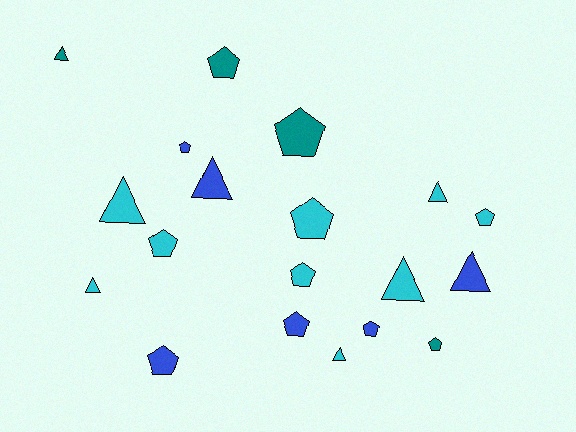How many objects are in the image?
There are 19 objects.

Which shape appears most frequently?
Pentagon, with 11 objects.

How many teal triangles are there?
There is 1 teal triangle.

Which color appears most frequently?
Cyan, with 9 objects.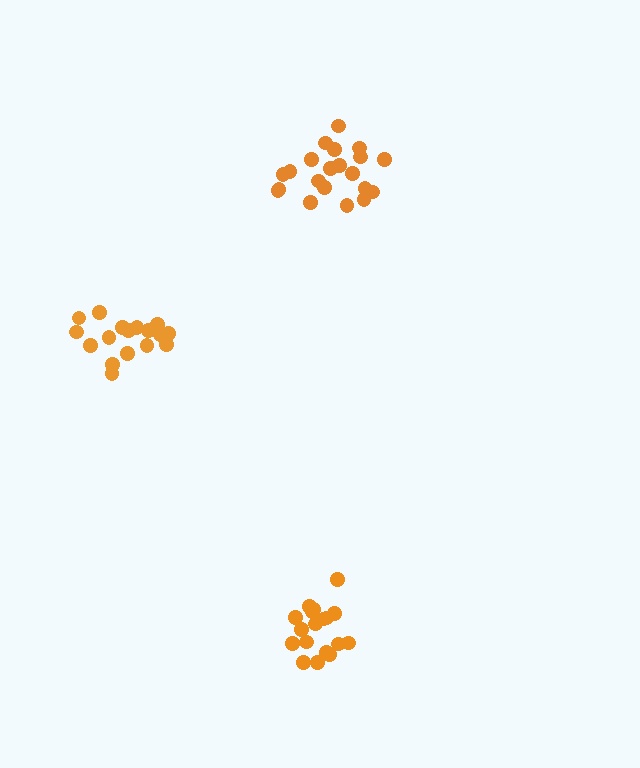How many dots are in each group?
Group 1: 17 dots, Group 2: 21 dots, Group 3: 18 dots (56 total).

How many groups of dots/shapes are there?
There are 3 groups.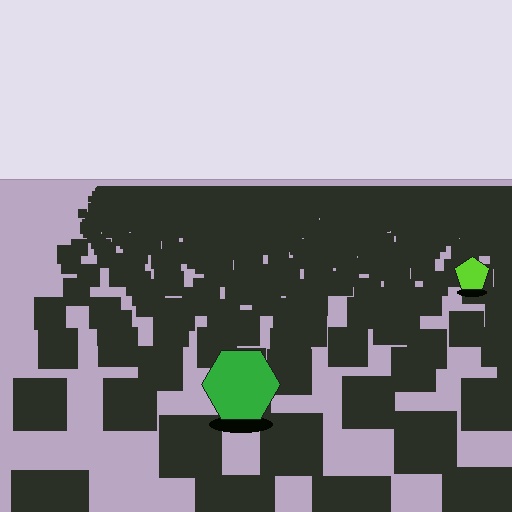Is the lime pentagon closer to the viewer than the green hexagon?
No. The green hexagon is closer — you can tell from the texture gradient: the ground texture is coarser near it.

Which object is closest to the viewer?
The green hexagon is closest. The texture marks near it are larger and more spread out.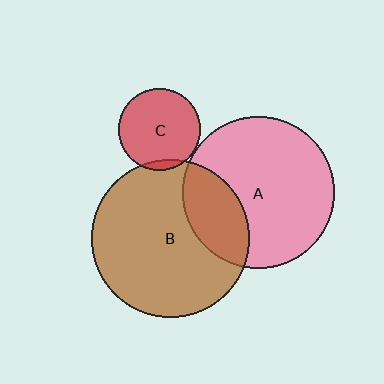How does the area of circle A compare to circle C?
Approximately 3.4 times.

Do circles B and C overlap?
Yes.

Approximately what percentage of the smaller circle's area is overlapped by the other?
Approximately 5%.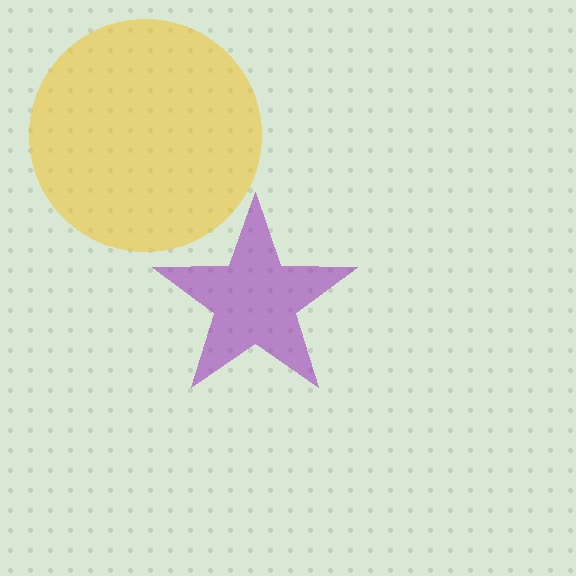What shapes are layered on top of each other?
The layered shapes are: a yellow circle, a purple star.